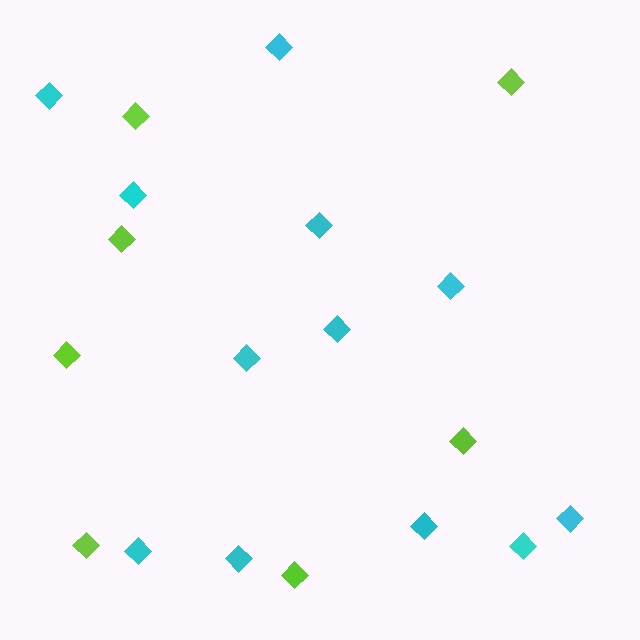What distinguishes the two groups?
There are 2 groups: one group of lime diamonds (7) and one group of cyan diamonds (12).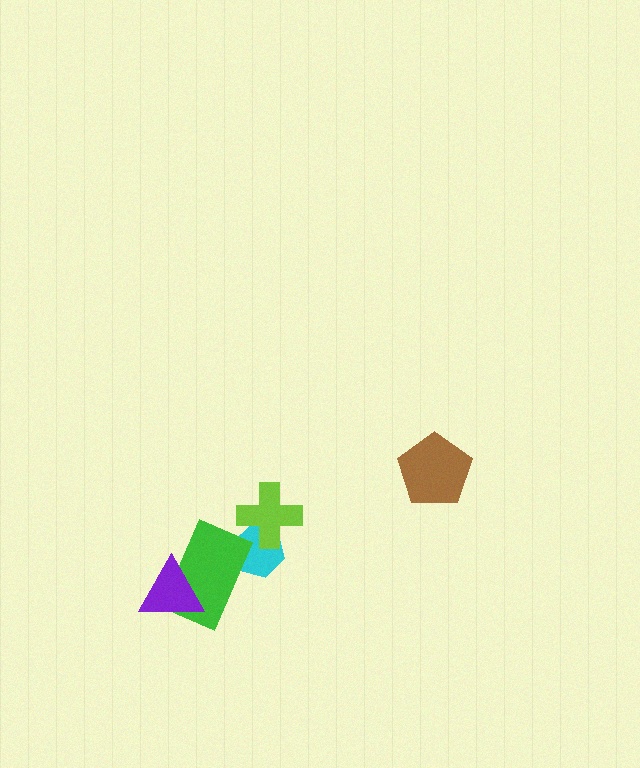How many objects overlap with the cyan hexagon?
2 objects overlap with the cyan hexagon.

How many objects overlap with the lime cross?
1 object overlaps with the lime cross.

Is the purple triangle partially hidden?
No, no other shape covers it.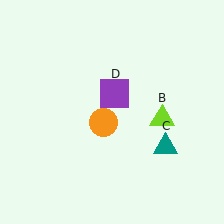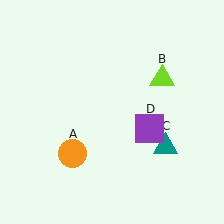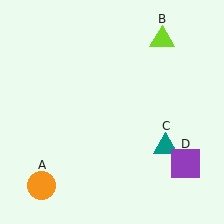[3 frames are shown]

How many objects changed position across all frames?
3 objects changed position: orange circle (object A), lime triangle (object B), purple square (object D).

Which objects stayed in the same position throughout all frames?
Teal triangle (object C) remained stationary.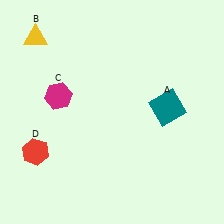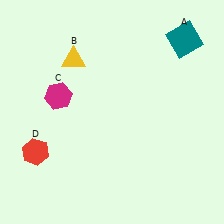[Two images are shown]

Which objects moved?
The objects that moved are: the teal square (A), the yellow triangle (B).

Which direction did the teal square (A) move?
The teal square (A) moved up.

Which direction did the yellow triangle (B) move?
The yellow triangle (B) moved right.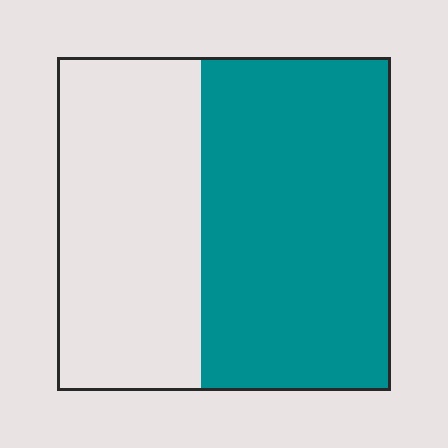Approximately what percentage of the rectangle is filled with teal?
Approximately 55%.